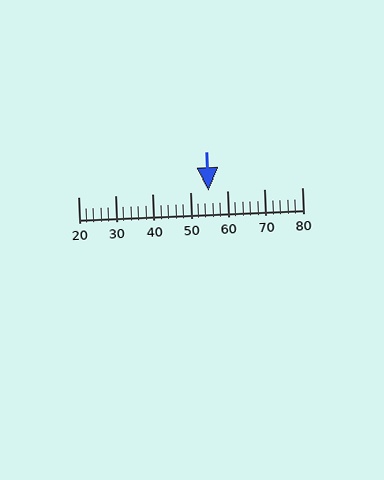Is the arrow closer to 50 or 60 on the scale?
The arrow is closer to 60.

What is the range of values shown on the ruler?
The ruler shows values from 20 to 80.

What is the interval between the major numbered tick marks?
The major tick marks are spaced 10 units apart.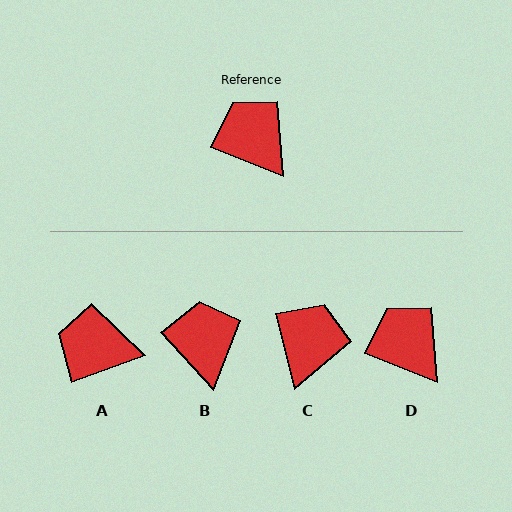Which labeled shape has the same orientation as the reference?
D.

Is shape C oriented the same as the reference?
No, it is off by about 54 degrees.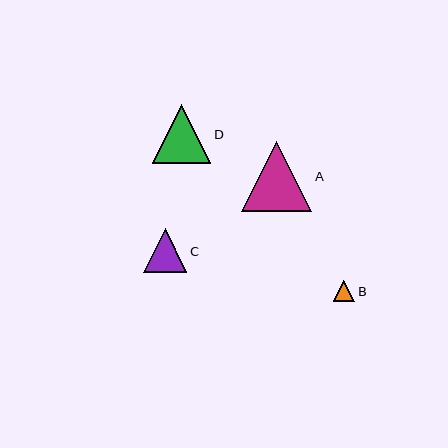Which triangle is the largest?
Triangle A is the largest with a size of approximately 70 pixels.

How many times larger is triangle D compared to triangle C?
Triangle D is approximately 1.3 times the size of triangle C.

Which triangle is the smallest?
Triangle B is the smallest with a size of approximately 21 pixels.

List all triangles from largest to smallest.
From largest to smallest: A, D, C, B.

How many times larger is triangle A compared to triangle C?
Triangle A is approximately 1.6 times the size of triangle C.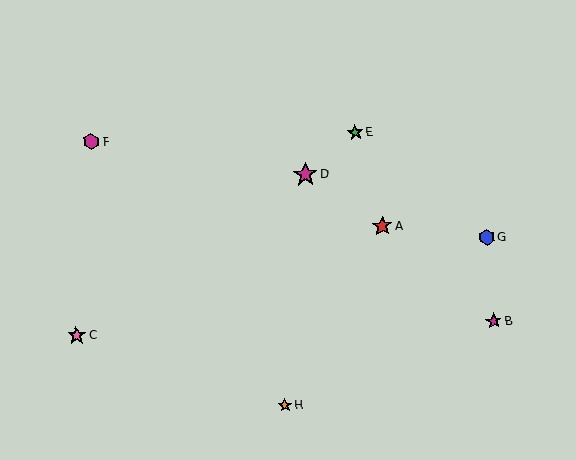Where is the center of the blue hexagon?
The center of the blue hexagon is at (487, 237).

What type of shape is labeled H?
Shape H is an orange star.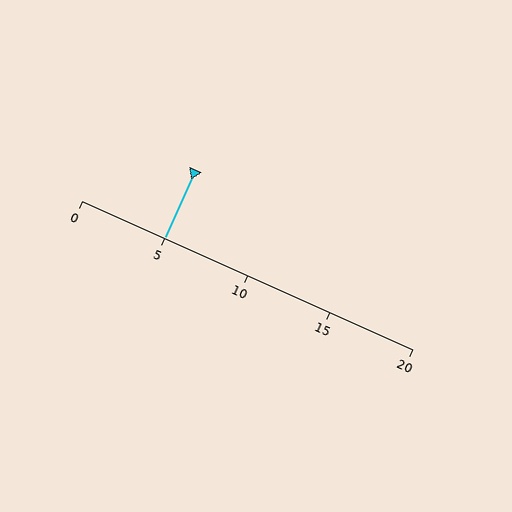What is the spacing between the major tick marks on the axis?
The major ticks are spaced 5 apart.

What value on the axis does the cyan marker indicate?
The marker indicates approximately 5.